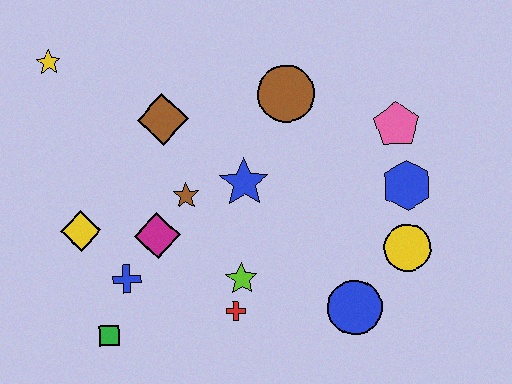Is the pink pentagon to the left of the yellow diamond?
No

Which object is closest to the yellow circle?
The blue hexagon is closest to the yellow circle.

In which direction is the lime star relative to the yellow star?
The lime star is below the yellow star.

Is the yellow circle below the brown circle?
Yes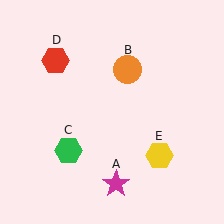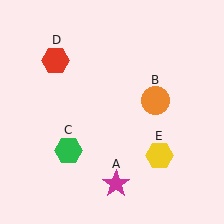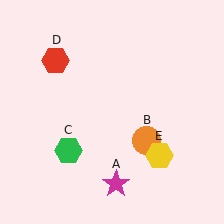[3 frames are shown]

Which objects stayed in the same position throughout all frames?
Magenta star (object A) and green hexagon (object C) and red hexagon (object D) and yellow hexagon (object E) remained stationary.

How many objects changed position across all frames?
1 object changed position: orange circle (object B).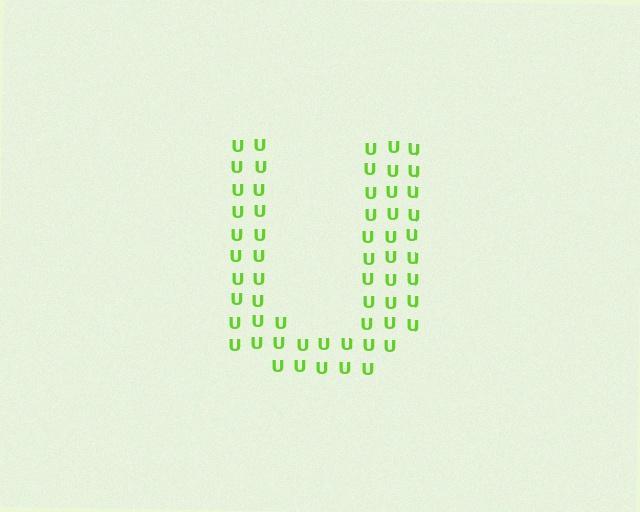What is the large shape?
The large shape is the letter U.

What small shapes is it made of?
It is made of small letter U's.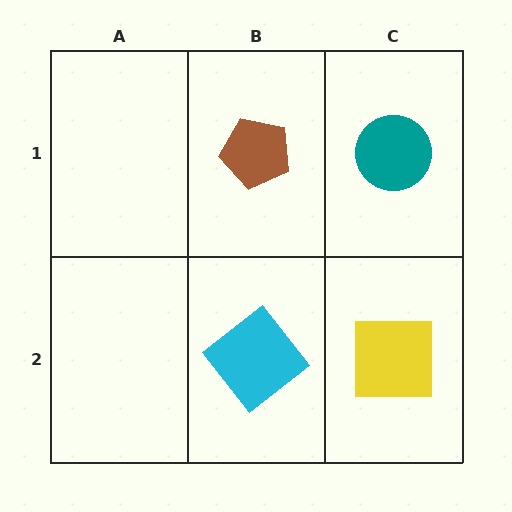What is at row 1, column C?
A teal circle.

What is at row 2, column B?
A cyan diamond.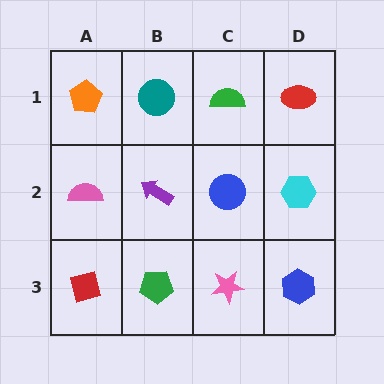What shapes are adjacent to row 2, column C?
A green semicircle (row 1, column C), a pink star (row 3, column C), a purple arrow (row 2, column B), a cyan hexagon (row 2, column D).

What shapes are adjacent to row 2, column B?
A teal circle (row 1, column B), a green pentagon (row 3, column B), a pink semicircle (row 2, column A), a blue circle (row 2, column C).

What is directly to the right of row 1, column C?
A red ellipse.